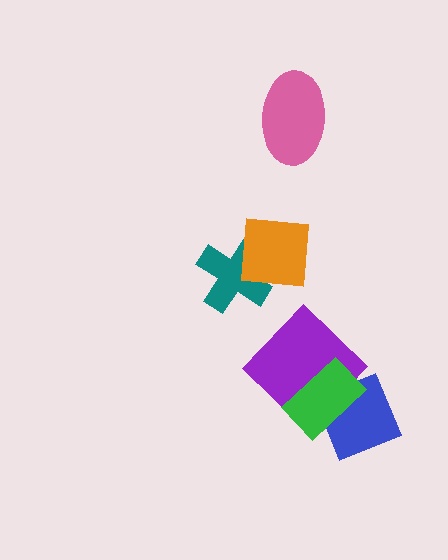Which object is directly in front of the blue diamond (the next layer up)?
The purple diamond is directly in front of the blue diamond.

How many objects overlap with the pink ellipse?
0 objects overlap with the pink ellipse.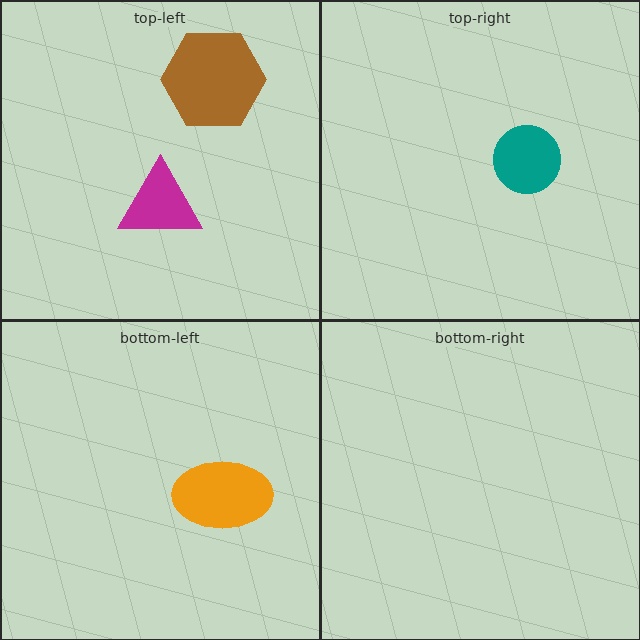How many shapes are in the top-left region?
2.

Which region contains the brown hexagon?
The top-left region.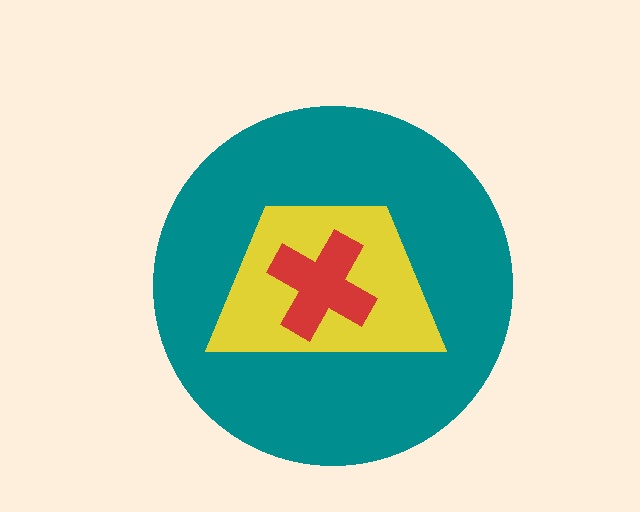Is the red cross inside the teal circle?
Yes.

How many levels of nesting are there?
3.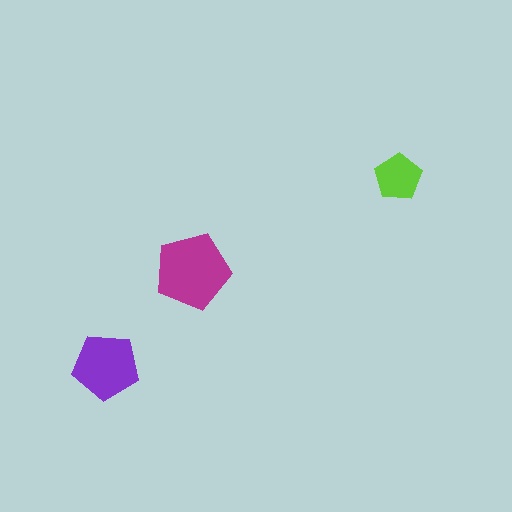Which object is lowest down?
The purple pentagon is bottommost.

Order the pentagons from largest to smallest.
the magenta one, the purple one, the lime one.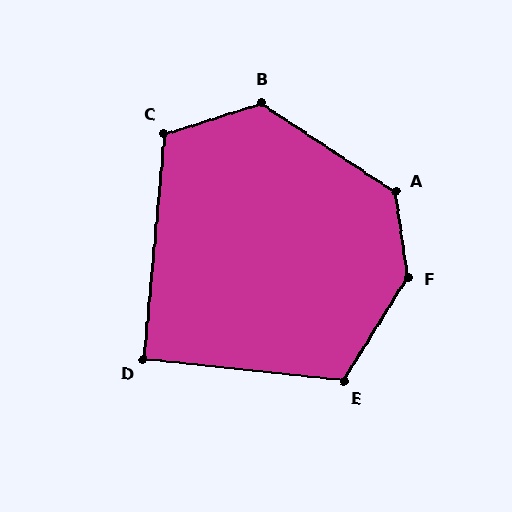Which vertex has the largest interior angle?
F, at approximately 140 degrees.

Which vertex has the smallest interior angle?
D, at approximately 91 degrees.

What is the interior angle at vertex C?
Approximately 113 degrees (obtuse).